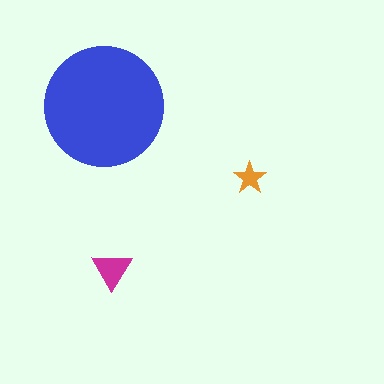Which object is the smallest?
The orange star.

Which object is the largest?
The blue circle.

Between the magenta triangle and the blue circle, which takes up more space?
The blue circle.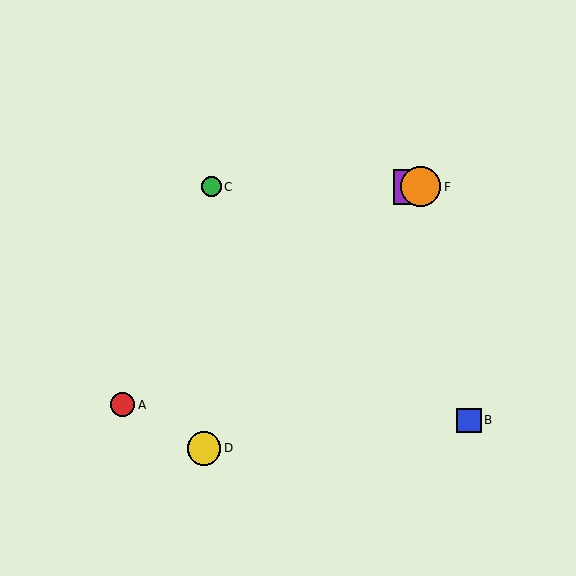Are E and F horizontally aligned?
Yes, both are at y≈187.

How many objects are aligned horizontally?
3 objects (C, E, F) are aligned horizontally.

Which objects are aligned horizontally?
Objects C, E, F are aligned horizontally.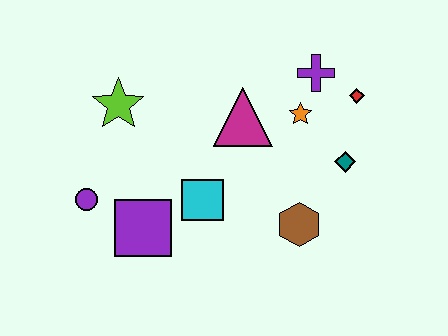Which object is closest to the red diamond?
The purple cross is closest to the red diamond.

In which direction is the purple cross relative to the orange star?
The purple cross is above the orange star.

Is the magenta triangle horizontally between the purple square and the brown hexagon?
Yes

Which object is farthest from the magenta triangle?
The purple circle is farthest from the magenta triangle.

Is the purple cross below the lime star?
No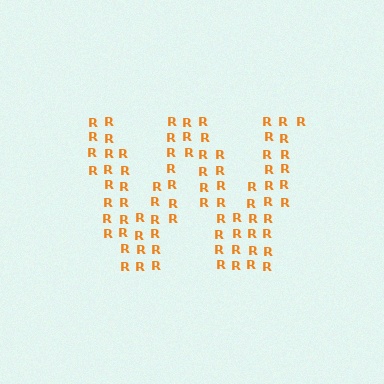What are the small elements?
The small elements are letter R's.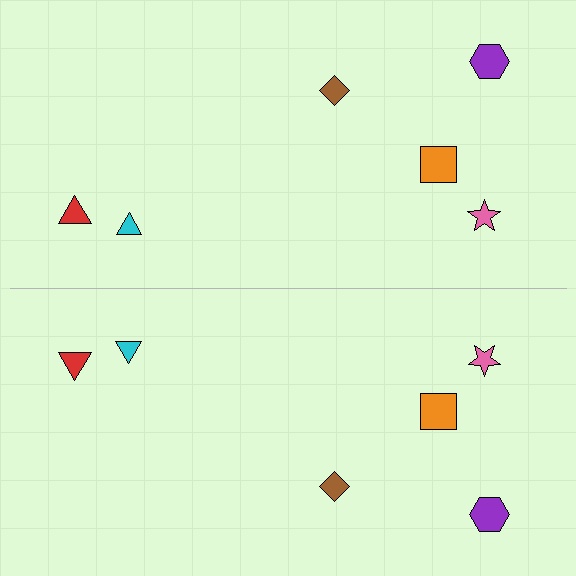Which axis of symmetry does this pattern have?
The pattern has a horizontal axis of symmetry running through the center of the image.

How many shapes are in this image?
There are 12 shapes in this image.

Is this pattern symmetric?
Yes, this pattern has bilateral (reflection) symmetry.